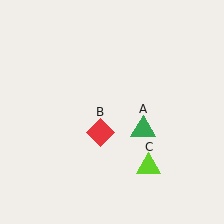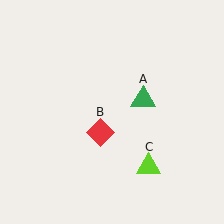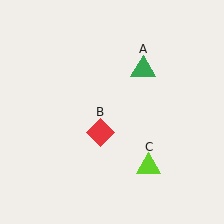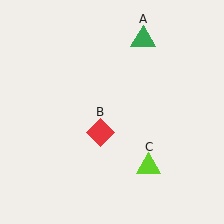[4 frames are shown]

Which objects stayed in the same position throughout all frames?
Red diamond (object B) and lime triangle (object C) remained stationary.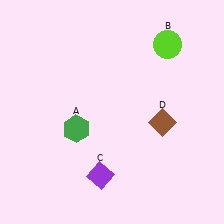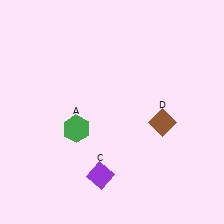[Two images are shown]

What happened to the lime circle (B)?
The lime circle (B) was removed in Image 2. It was in the top-right area of Image 1.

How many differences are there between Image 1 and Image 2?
There is 1 difference between the two images.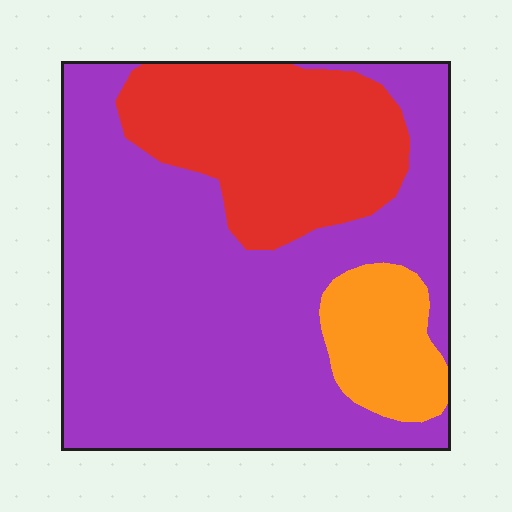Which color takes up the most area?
Purple, at roughly 65%.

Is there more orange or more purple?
Purple.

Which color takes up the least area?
Orange, at roughly 10%.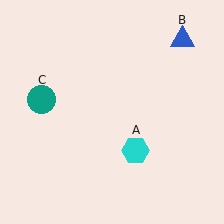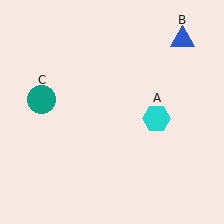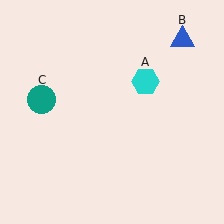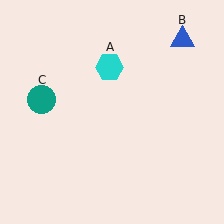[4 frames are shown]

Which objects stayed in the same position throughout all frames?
Blue triangle (object B) and teal circle (object C) remained stationary.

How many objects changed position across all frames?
1 object changed position: cyan hexagon (object A).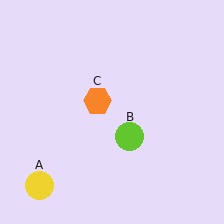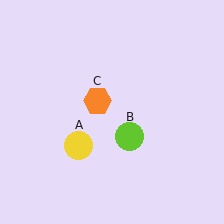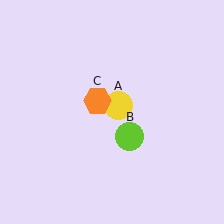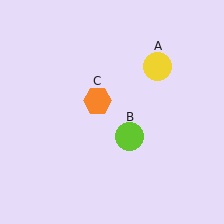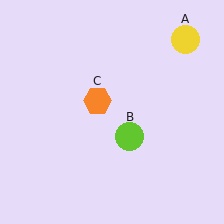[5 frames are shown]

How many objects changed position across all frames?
1 object changed position: yellow circle (object A).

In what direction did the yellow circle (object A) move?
The yellow circle (object A) moved up and to the right.